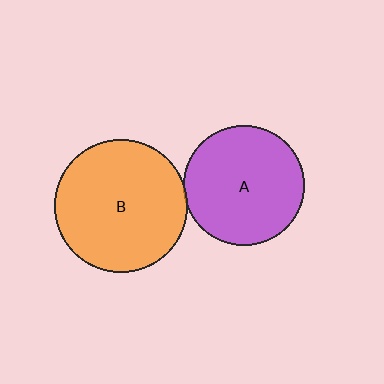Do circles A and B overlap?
Yes.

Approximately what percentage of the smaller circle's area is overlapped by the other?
Approximately 5%.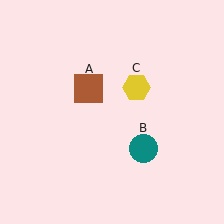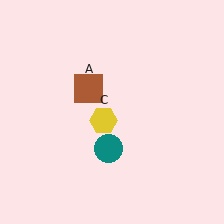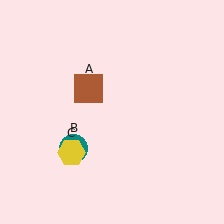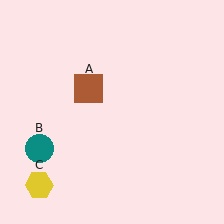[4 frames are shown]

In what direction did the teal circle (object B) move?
The teal circle (object B) moved left.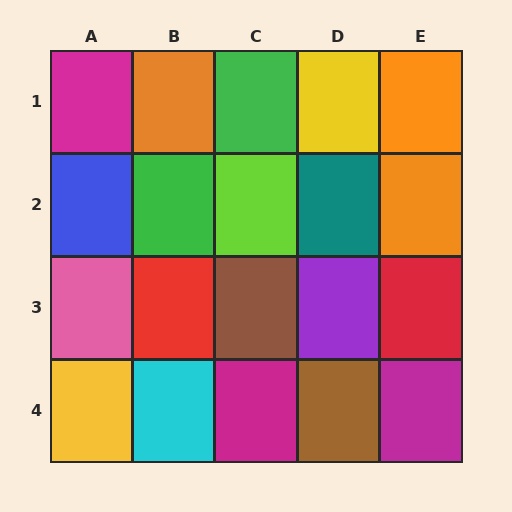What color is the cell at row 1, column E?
Orange.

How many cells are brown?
2 cells are brown.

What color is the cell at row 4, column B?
Cyan.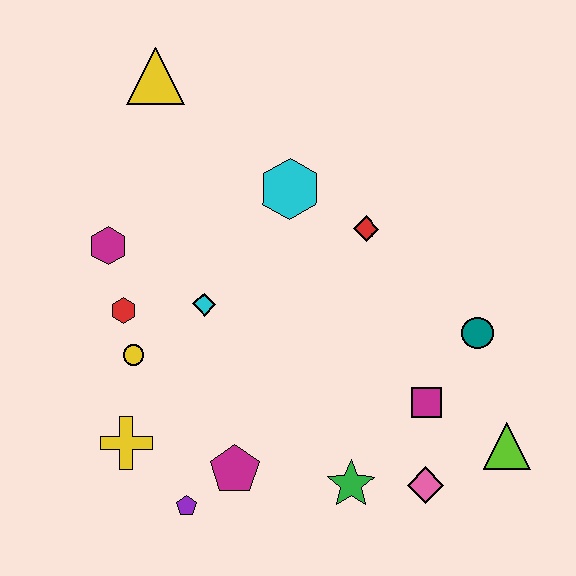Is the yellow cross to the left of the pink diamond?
Yes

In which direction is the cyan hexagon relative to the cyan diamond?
The cyan hexagon is above the cyan diamond.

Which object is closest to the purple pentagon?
The magenta pentagon is closest to the purple pentagon.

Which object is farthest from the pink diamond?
The yellow triangle is farthest from the pink diamond.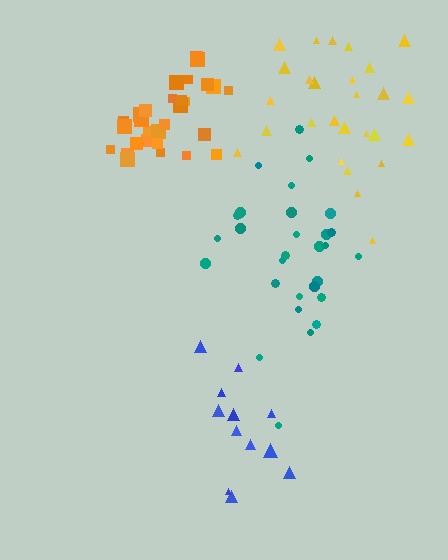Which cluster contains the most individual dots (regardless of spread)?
Orange (29).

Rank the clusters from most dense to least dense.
orange, yellow, teal, blue.